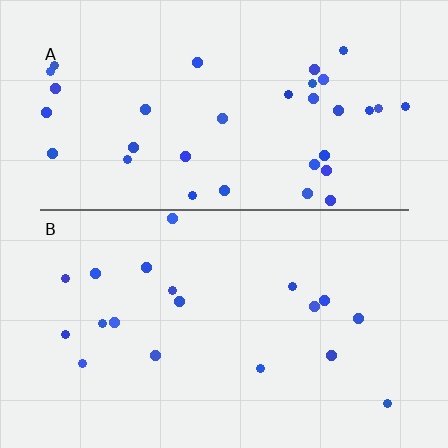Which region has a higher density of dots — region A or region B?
A (the top).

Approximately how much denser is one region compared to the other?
Approximately 1.8× — region A over region B.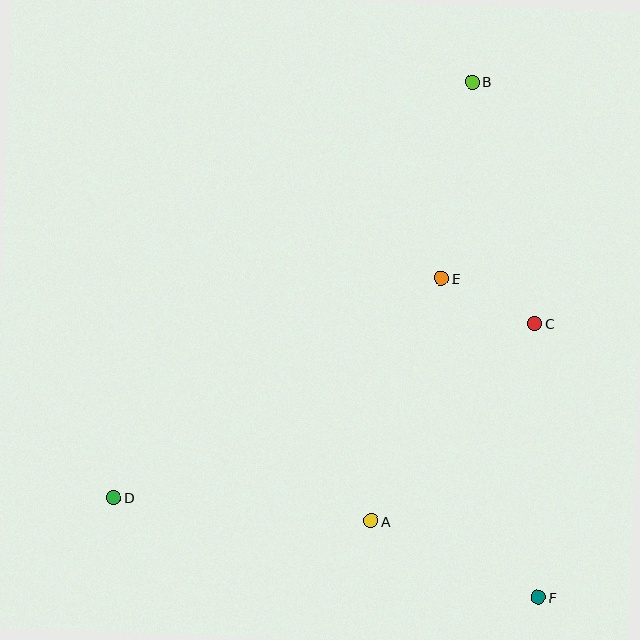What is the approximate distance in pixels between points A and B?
The distance between A and B is approximately 451 pixels.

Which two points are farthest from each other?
Points B and D are farthest from each other.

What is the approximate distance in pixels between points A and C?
The distance between A and C is approximately 257 pixels.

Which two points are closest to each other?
Points C and E are closest to each other.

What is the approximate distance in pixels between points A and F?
The distance between A and F is approximately 184 pixels.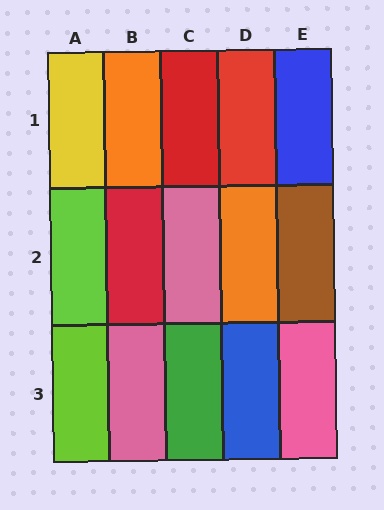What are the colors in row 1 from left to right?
Yellow, orange, red, red, blue.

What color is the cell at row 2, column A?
Lime.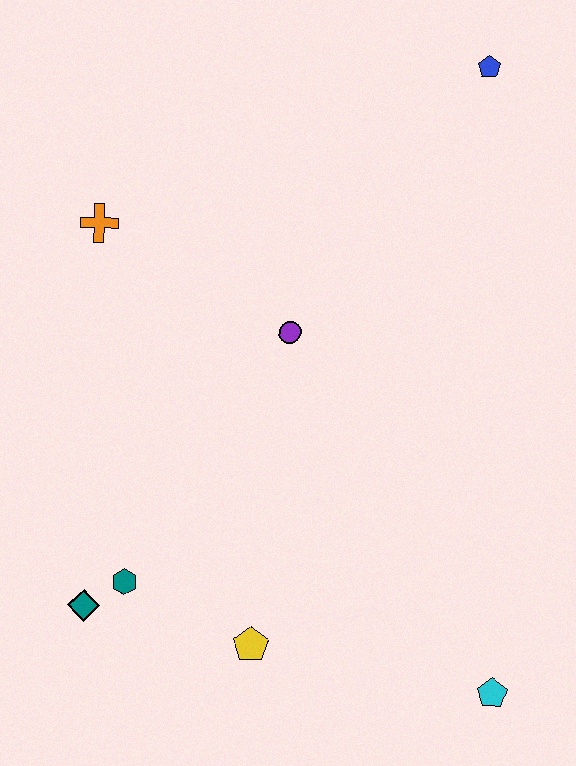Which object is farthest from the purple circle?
The cyan pentagon is farthest from the purple circle.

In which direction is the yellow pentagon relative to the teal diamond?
The yellow pentagon is to the right of the teal diamond.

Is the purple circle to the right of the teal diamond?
Yes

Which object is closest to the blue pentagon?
The purple circle is closest to the blue pentagon.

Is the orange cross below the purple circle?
No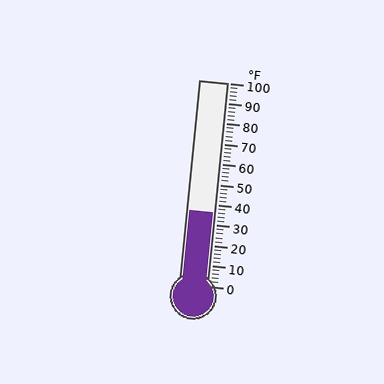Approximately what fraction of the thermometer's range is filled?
The thermometer is filled to approximately 35% of its range.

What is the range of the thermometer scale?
The thermometer scale ranges from 0°F to 100°F.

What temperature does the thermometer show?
The thermometer shows approximately 36°F.